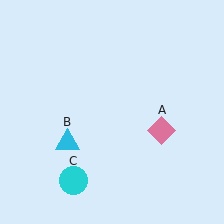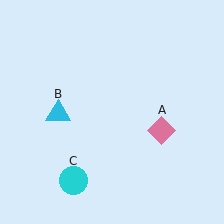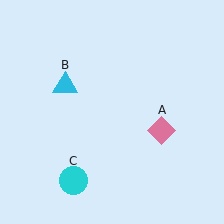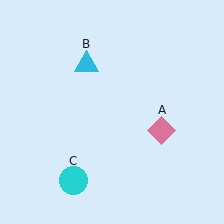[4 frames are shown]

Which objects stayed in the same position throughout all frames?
Pink diamond (object A) and cyan circle (object C) remained stationary.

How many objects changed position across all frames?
1 object changed position: cyan triangle (object B).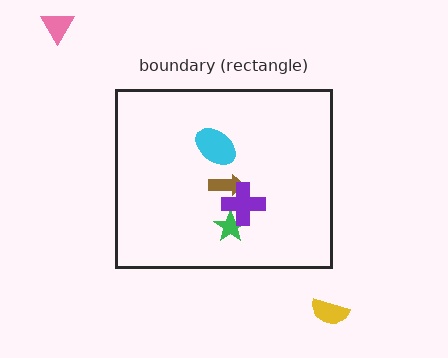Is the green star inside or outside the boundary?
Inside.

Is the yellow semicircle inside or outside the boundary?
Outside.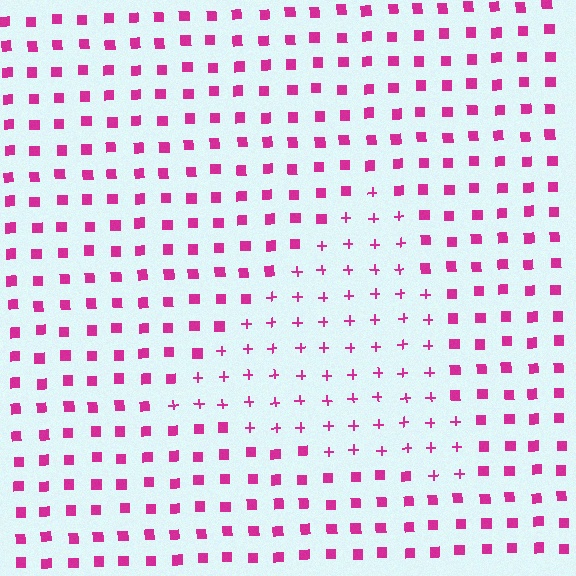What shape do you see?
I see a triangle.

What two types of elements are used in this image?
The image uses plus signs inside the triangle region and squares outside it.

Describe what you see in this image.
The image is filled with small magenta elements arranged in a uniform grid. A triangle-shaped region contains plus signs, while the surrounding area contains squares. The boundary is defined purely by the change in element shape.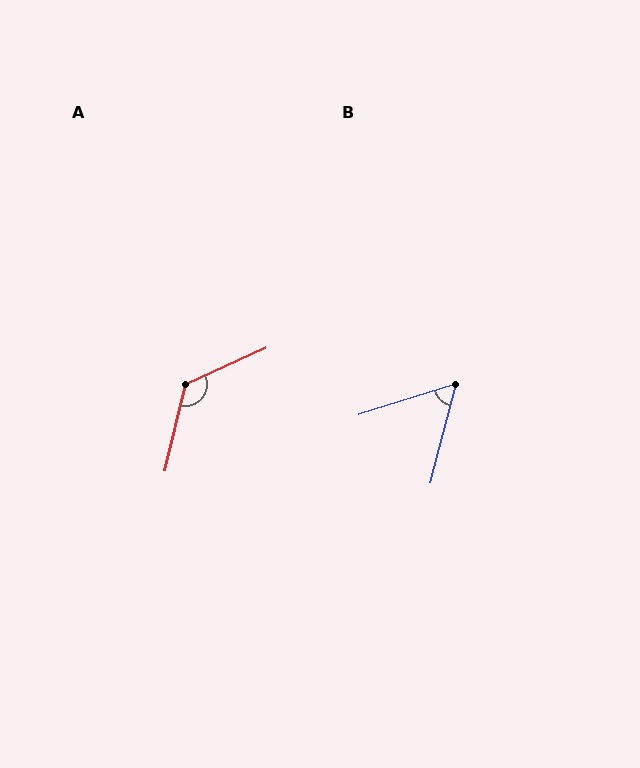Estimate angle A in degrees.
Approximately 127 degrees.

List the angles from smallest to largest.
B (58°), A (127°).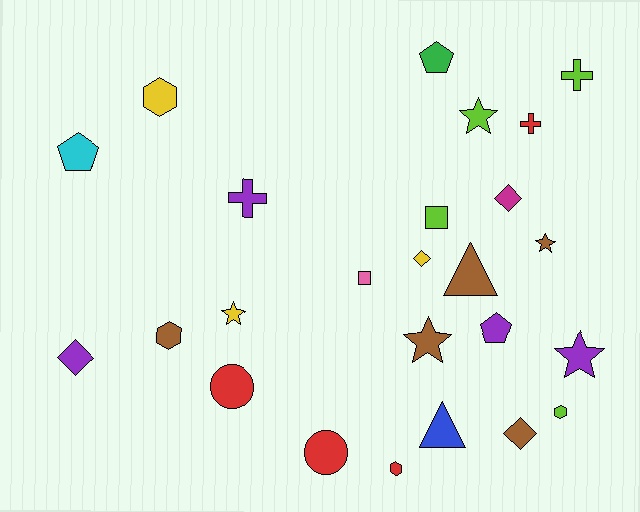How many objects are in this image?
There are 25 objects.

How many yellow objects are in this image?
There are 3 yellow objects.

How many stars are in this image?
There are 5 stars.